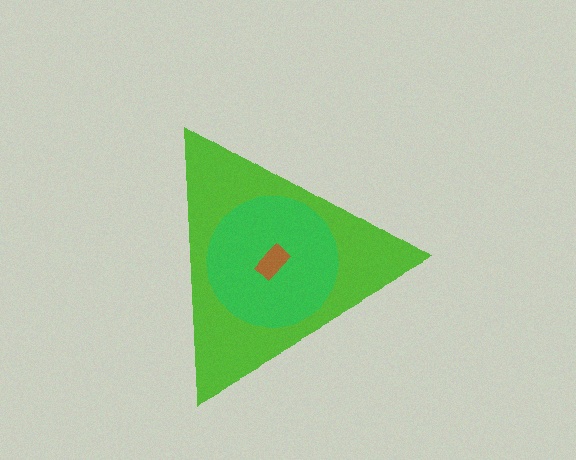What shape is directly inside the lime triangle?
The green circle.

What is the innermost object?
The brown rectangle.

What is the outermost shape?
The lime triangle.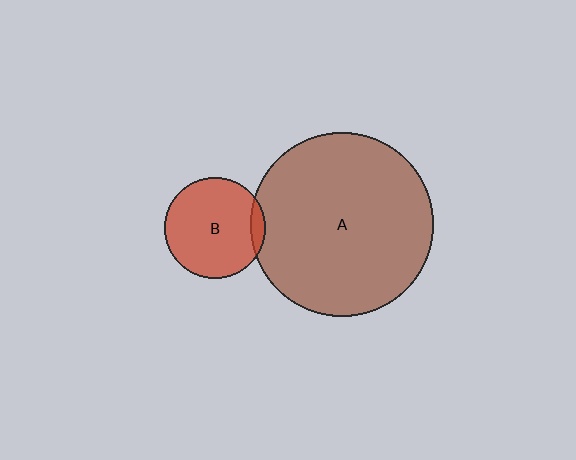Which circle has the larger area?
Circle A (brown).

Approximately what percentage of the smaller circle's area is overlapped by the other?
Approximately 10%.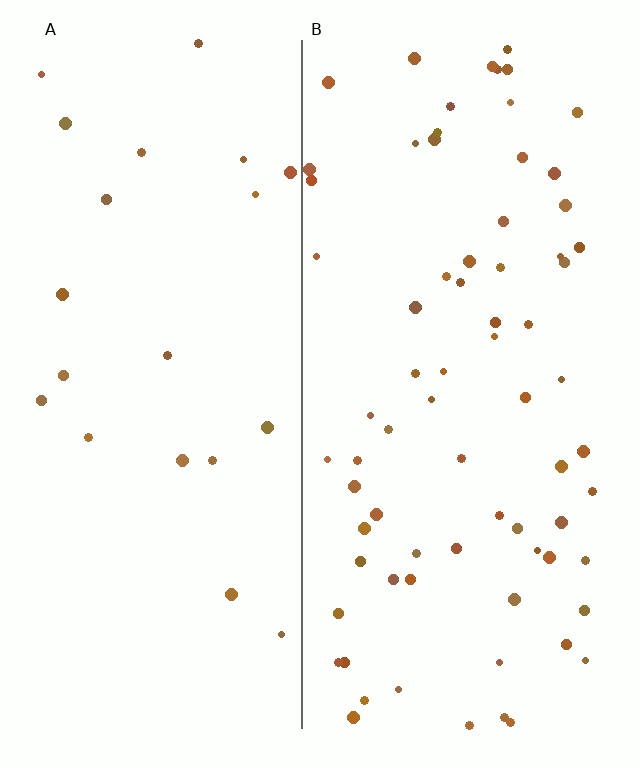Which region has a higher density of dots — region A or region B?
B (the right).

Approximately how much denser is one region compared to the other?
Approximately 3.4× — region B over region A.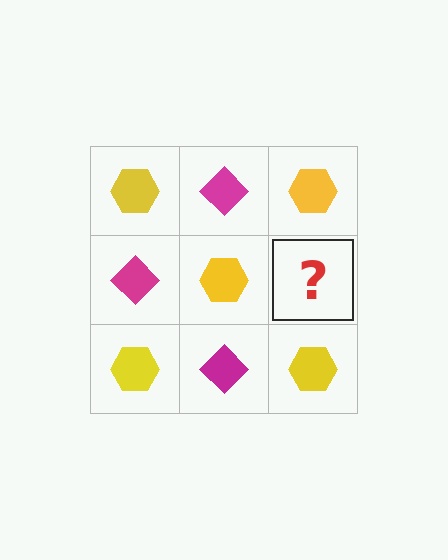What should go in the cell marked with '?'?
The missing cell should contain a magenta diamond.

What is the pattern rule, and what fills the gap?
The rule is that it alternates yellow hexagon and magenta diamond in a checkerboard pattern. The gap should be filled with a magenta diamond.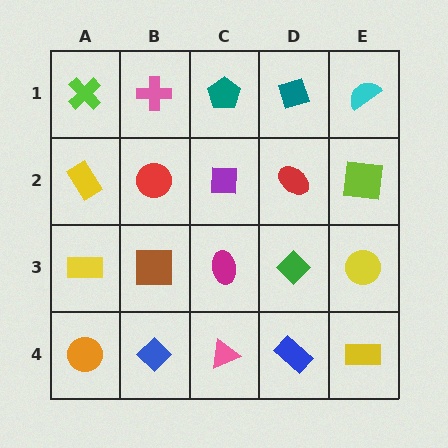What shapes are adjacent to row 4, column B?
A brown square (row 3, column B), an orange circle (row 4, column A), a pink triangle (row 4, column C).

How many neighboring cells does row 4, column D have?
3.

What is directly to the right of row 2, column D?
A lime square.